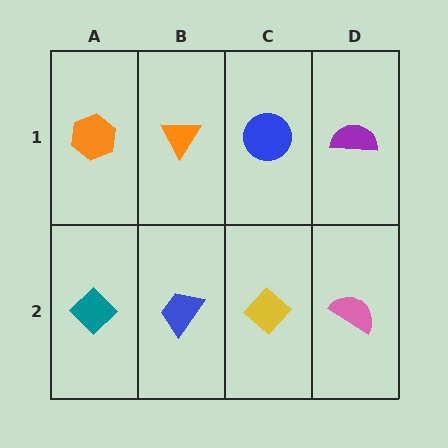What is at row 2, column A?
A teal diamond.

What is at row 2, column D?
A pink semicircle.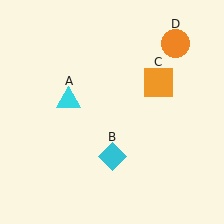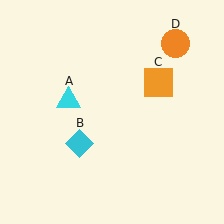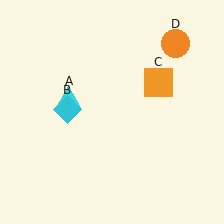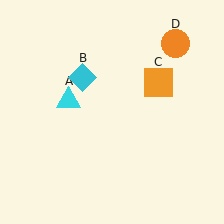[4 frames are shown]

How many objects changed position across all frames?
1 object changed position: cyan diamond (object B).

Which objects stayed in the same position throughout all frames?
Cyan triangle (object A) and orange square (object C) and orange circle (object D) remained stationary.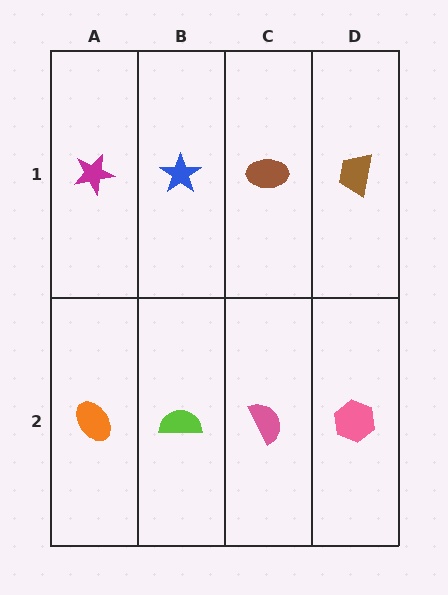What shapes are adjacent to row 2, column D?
A brown trapezoid (row 1, column D), a pink semicircle (row 2, column C).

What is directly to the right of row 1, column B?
A brown ellipse.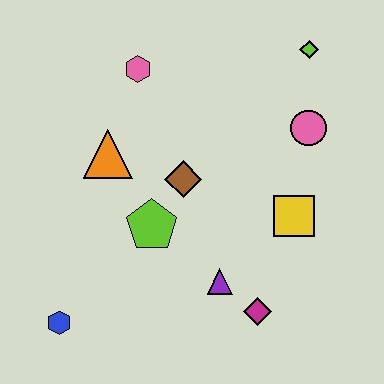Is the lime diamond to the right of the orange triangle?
Yes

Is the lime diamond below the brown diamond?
No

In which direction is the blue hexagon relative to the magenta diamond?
The blue hexagon is to the left of the magenta diamond.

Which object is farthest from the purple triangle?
The lime diamond is farthest from the purple triangle.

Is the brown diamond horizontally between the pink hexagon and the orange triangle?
No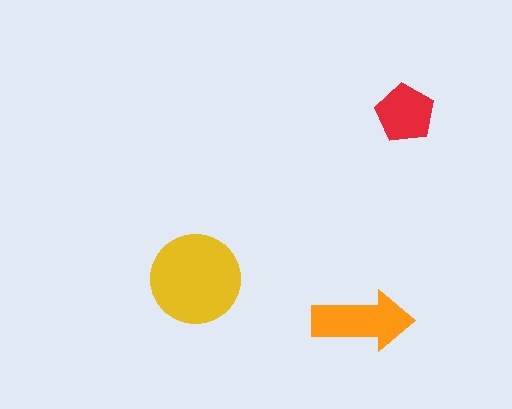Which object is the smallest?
The red pentagon.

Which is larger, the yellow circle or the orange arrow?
The yellow circle.